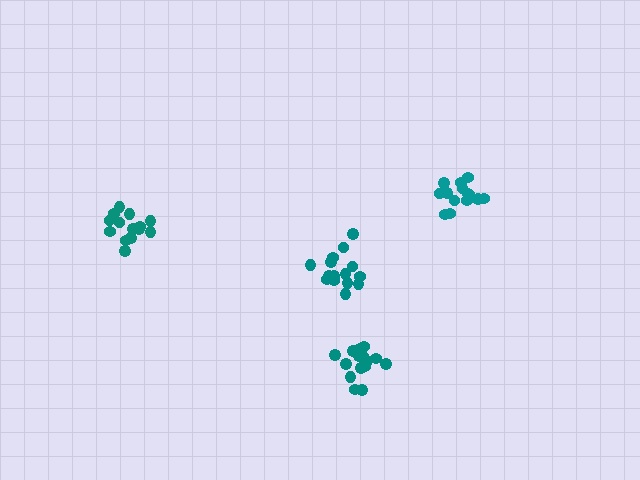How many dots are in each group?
Group 1: 14 dots, Group 2: 14 dots, Group 3: 15 dots, Group 4: 18 dots (61 total).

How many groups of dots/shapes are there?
There are 4 groups.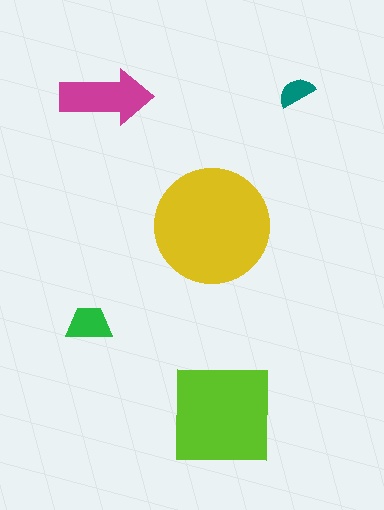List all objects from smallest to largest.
The teal semicircle, the green trapezoid, the magenta arrow, the lime square, the yellow circle.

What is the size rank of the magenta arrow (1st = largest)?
3rd.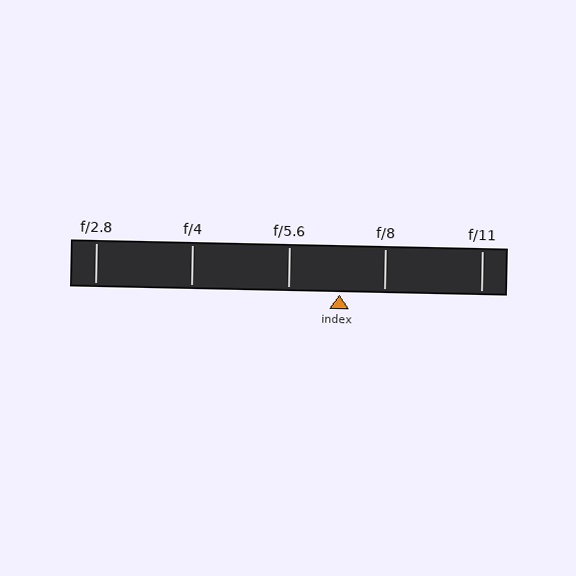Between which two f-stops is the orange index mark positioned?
The index mark is between f/5.6 and f/8.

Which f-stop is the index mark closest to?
The index mark is closest to f/8.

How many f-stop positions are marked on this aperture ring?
There are 5 f-stop positions marked.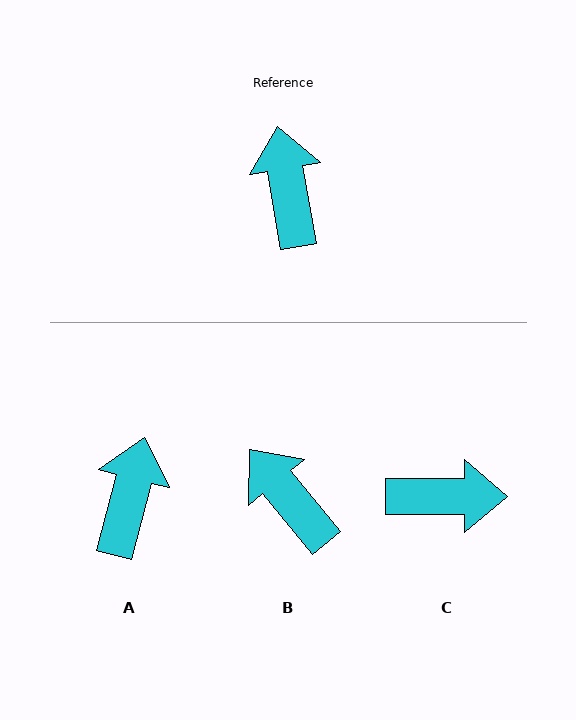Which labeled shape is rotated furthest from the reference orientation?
C, about 100 degrees away.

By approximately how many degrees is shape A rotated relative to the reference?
Approximately 24 degrees clockwise.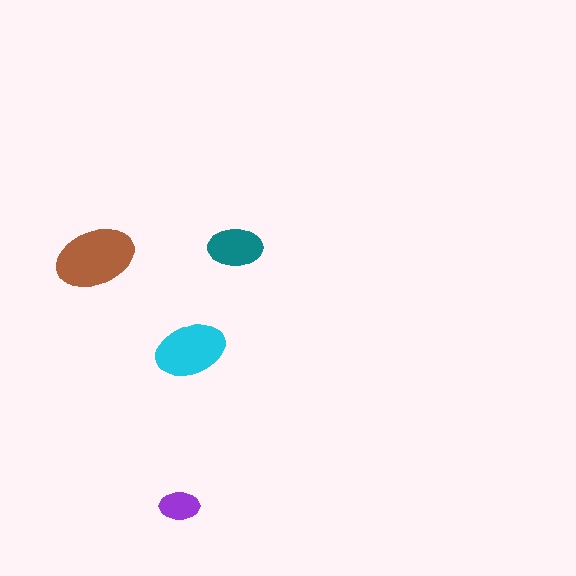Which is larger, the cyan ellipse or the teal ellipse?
The cyan one.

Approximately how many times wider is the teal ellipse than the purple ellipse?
About 1.5 times wider.